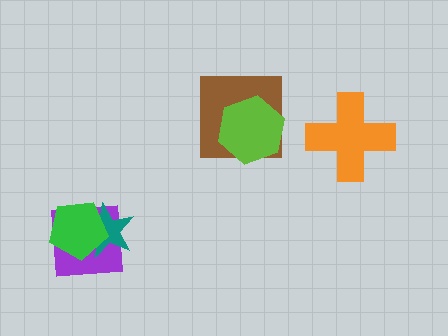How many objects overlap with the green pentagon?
2 objects overlap with the green pentagon.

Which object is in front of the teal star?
The green pentagon is in front of the teal star.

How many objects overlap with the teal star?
2 objects overlap with the teal star.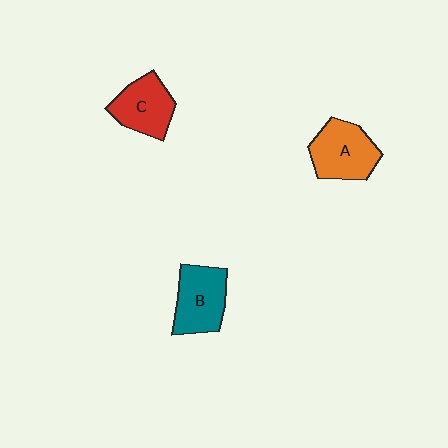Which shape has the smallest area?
Shape C (red).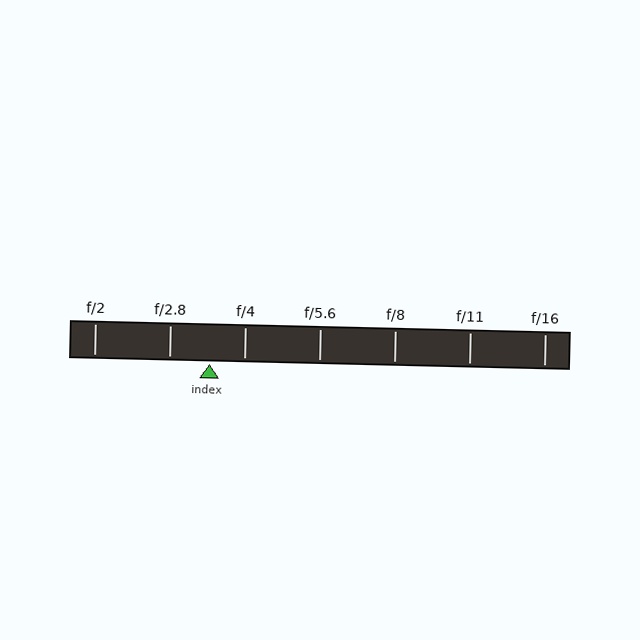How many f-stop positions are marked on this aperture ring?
There are 7 f-stop positions marked.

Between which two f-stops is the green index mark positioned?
The index mark is between f/2.8 and f/4.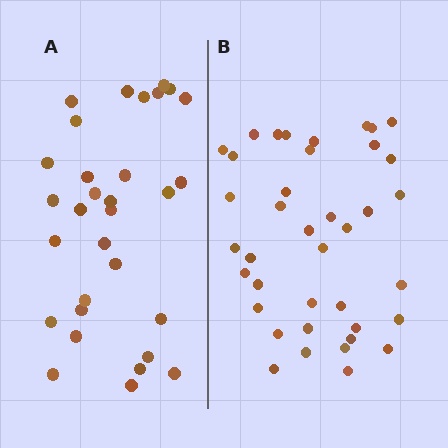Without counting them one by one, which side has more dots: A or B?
Region B (the right region) has more dots.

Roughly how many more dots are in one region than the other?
Region B has roughly 8 or so more dots than region A.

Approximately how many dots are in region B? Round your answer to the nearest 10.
About 40 dots. (The exact count is 39, which rounds to 40.)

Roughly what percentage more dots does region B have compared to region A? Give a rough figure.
About 25% more.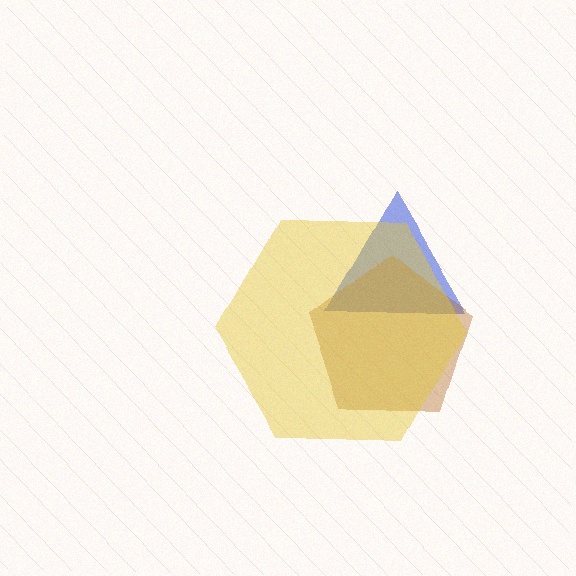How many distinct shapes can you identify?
There are 3 distinct shapes: a blue triangle, a brown pentagon, a yellow hexagon.